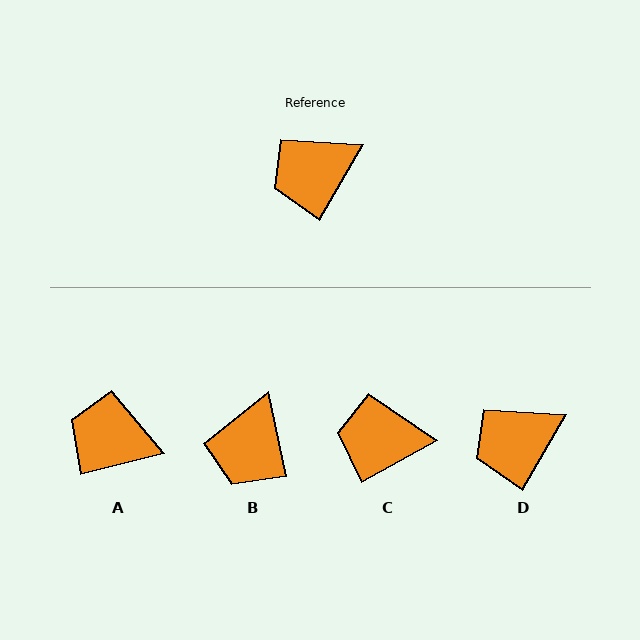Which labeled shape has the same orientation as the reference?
D.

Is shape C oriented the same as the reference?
No, it is off by about 31 degrees.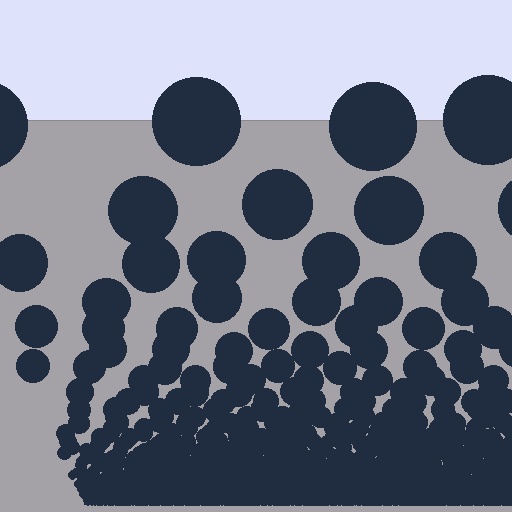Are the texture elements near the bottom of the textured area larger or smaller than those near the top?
Smaller. The gradient is inverted — elements near the bottom are smaller and denser.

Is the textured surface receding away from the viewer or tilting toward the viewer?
The surface appears to tilt toward the viewer. Texture elements get larger and sparser toward the top.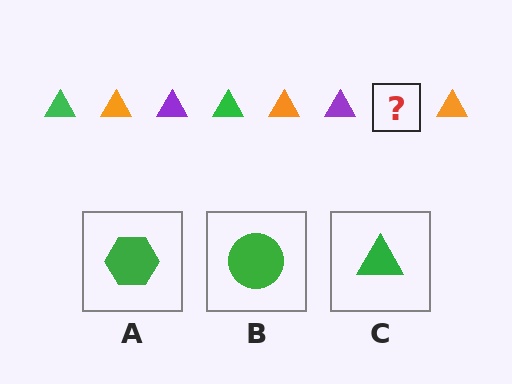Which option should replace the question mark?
Option C.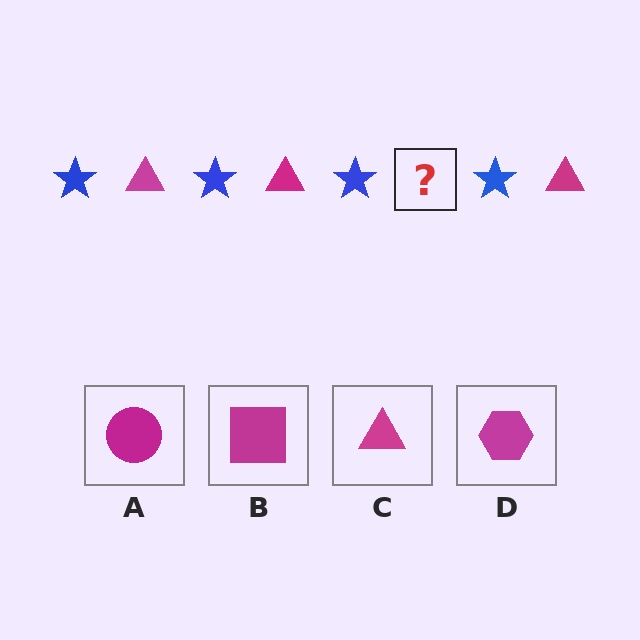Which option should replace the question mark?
Option C.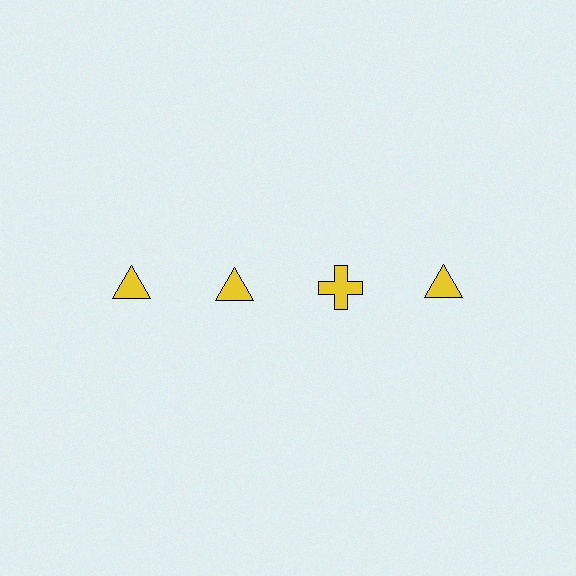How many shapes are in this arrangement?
There are 4 shapes arranged in a grid pattern.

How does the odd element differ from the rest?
It has a different shape: cross instead of triangle.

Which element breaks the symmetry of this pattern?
The yellow cross in the top row, center column breaks the symmetry. All other shapes are yellow triangles.